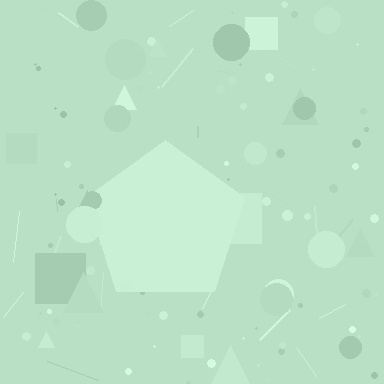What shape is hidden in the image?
A pentagon is hidden in the image.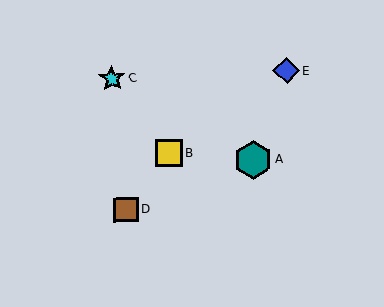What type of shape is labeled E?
Shape E is a blue diamond.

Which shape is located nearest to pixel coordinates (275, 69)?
The blue diamond (labeled E) at (287, 71) is nearest to that location.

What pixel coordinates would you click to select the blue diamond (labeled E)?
Click at (287, 71) to select the blue diamond E.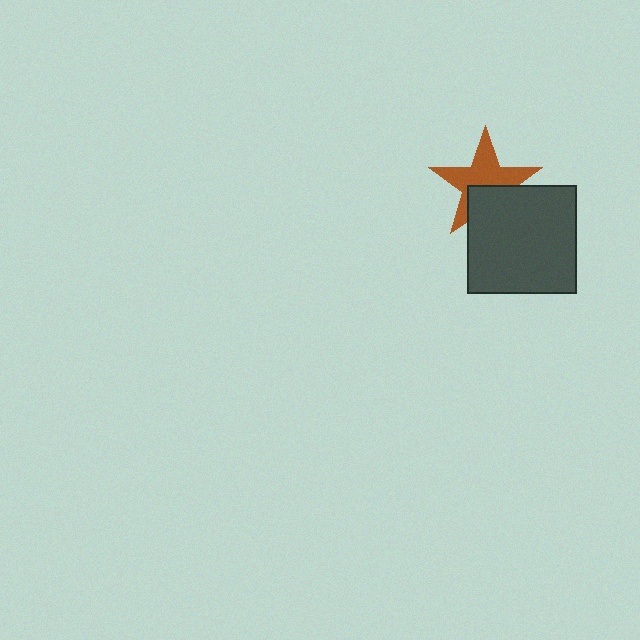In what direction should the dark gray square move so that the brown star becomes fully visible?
The dark gray square should move down. That is the shortest direction to clear the overlap and leave the brown star fully visible.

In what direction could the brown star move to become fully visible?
The brown star could move up. That would shift it out from behind the dark gray square entirely.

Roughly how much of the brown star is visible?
About half of it is visible (roughly 64%).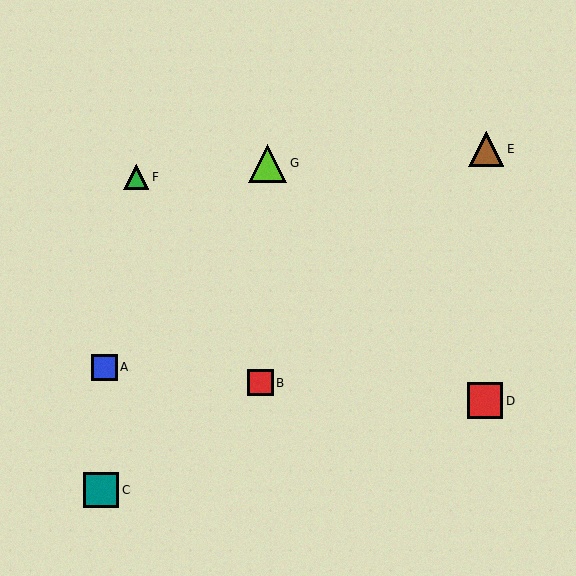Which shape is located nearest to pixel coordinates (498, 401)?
The red square (labeled D) at (485, 401) is nearest to that location.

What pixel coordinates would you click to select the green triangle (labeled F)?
Click at (136, 177) to select the green triangle F.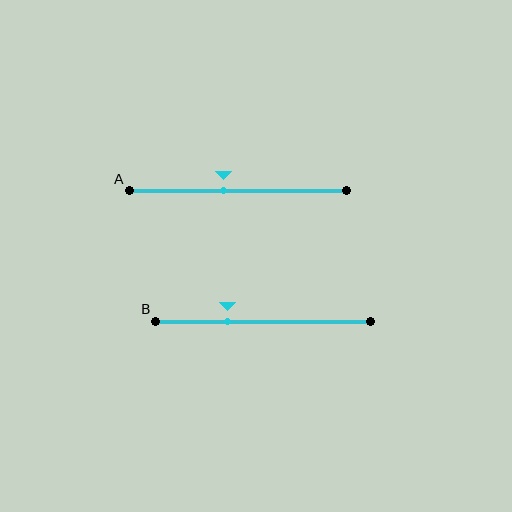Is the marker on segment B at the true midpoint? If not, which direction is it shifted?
No, the marker on segment B is shifted to the left by about 17% of the segment length.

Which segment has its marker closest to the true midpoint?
Segment A has its marker closest to the true midpoint.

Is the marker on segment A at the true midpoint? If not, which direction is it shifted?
No, the marker on segment A is shifted to the left by about 7% of the segment length.